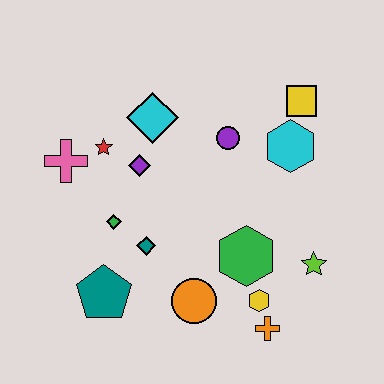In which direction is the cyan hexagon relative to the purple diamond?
The cyan hexagon is to the right of the purple diamond.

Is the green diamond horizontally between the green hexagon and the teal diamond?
No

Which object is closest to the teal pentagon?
The teal diamond is closest to the teal pentagon.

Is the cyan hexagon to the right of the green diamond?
Yes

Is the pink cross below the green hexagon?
No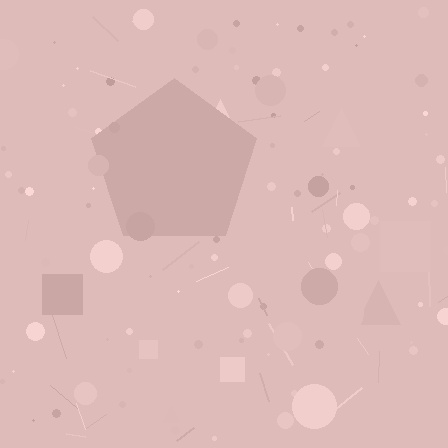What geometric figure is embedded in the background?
A pentagon is embedded in the background.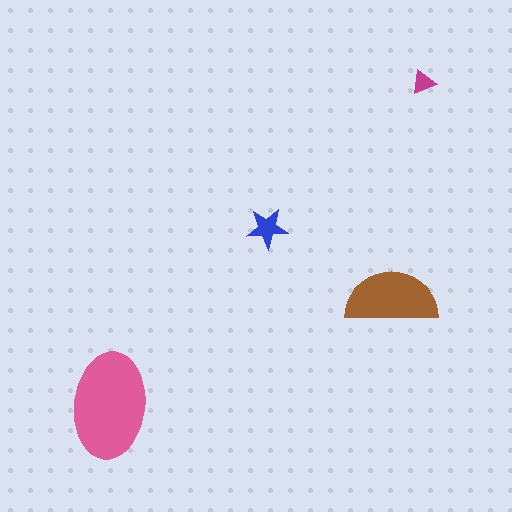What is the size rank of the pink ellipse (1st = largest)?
1st.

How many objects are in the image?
There are 4 objects in the image.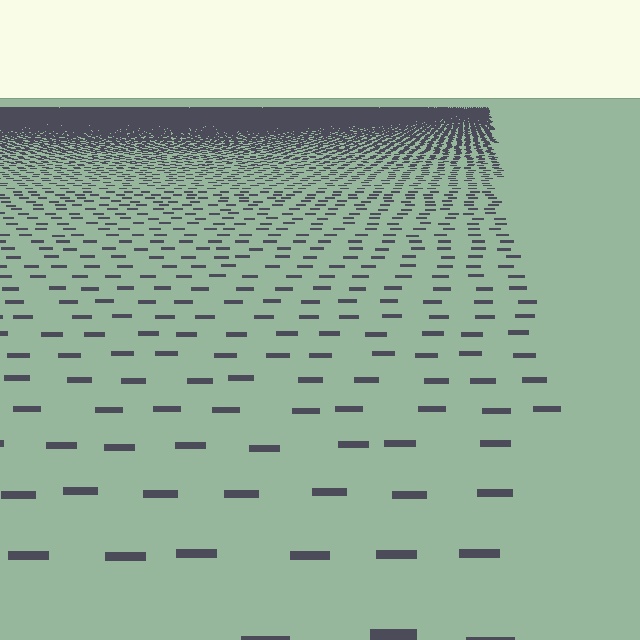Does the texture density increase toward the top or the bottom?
Density increases toward the top.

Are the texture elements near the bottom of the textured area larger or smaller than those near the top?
Larger. Near the bottom, elements are closer to the viewer and appear at a bigger on-screen size.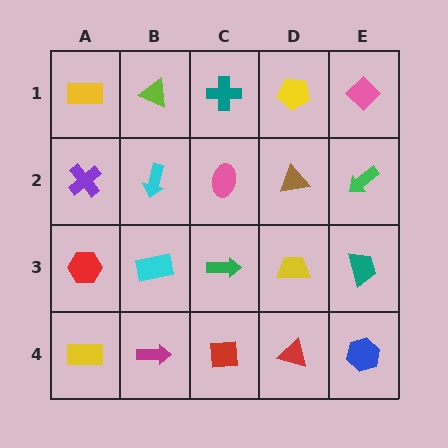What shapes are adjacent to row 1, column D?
A brown triangle (row 2, column D), a teal cross (row 1, column C), a pink diamond (row 1, column E).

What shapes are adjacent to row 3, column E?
A green arrow (row 2, column E), a blue hexagon (row 4, column E), a yellow trapezoid (row 3, column D).